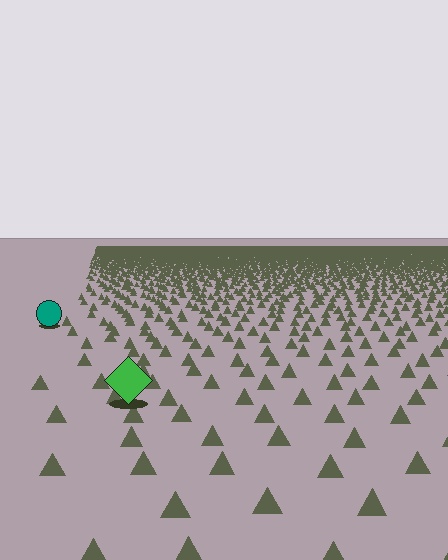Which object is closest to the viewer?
The green diamond is closest. The texture marks near it are larger and more spread out.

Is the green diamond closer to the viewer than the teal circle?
Yes. The green diamond is closer — you can tell from the texture gradient: the ground texture is coarser near it.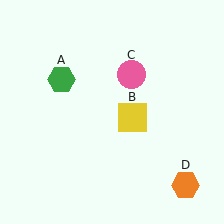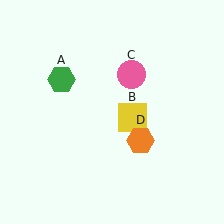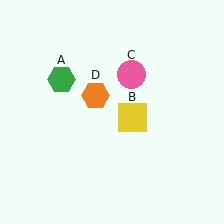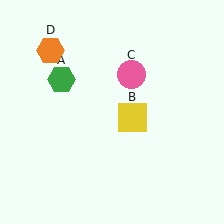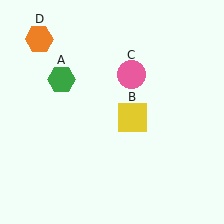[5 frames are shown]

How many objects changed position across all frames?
1 object changed position: orange hexagon (object D).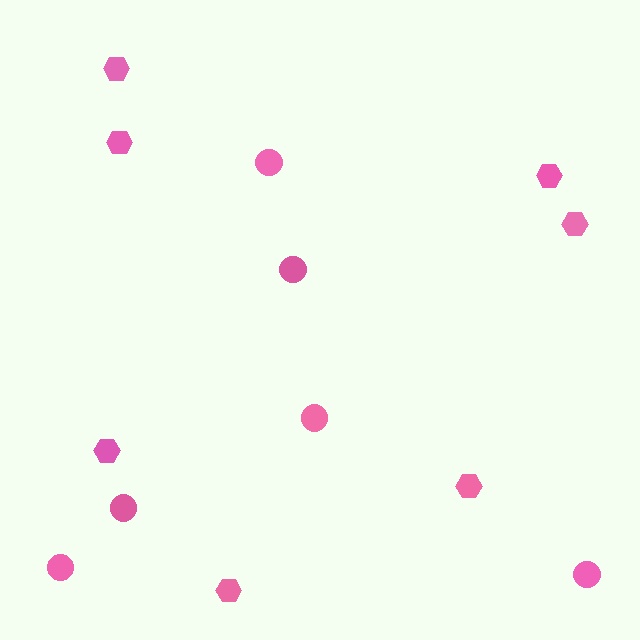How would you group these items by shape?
There are 2 groups: one group of circles (6) and one group of hexagons (7).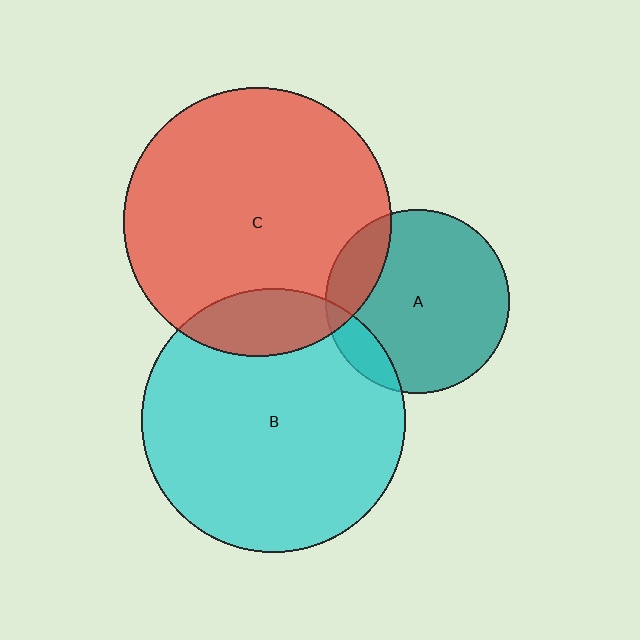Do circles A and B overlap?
Yes.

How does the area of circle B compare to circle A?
Approximately 2.1 times.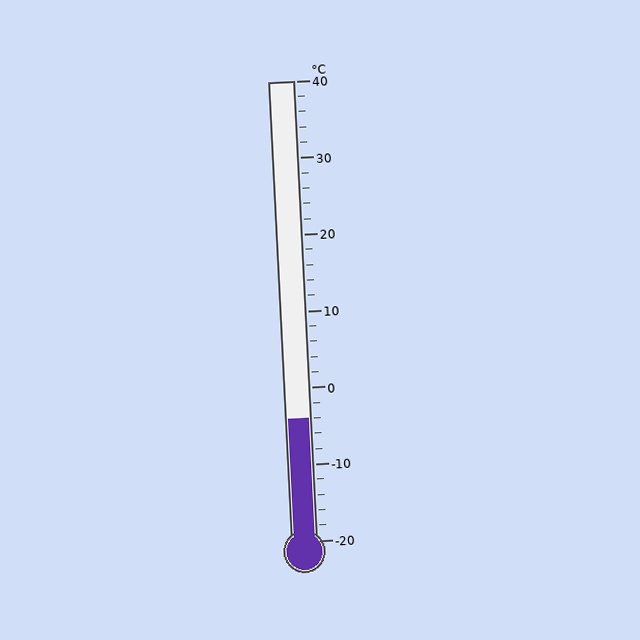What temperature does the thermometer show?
The thermometer shows approximately -4°C.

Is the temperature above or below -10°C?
The temperature is above -10°C.